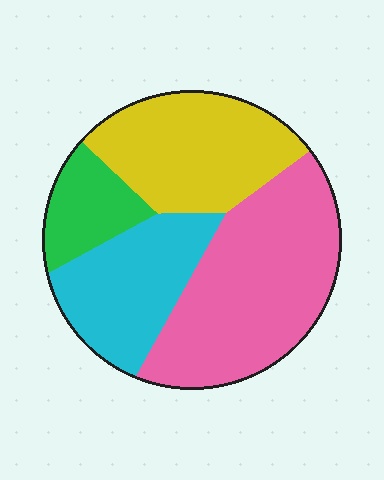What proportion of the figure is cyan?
Cyan takes up about one fifth (1/5) of the figure.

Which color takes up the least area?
Green, at roughly 10%.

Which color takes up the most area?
Pink, at roughly 40%.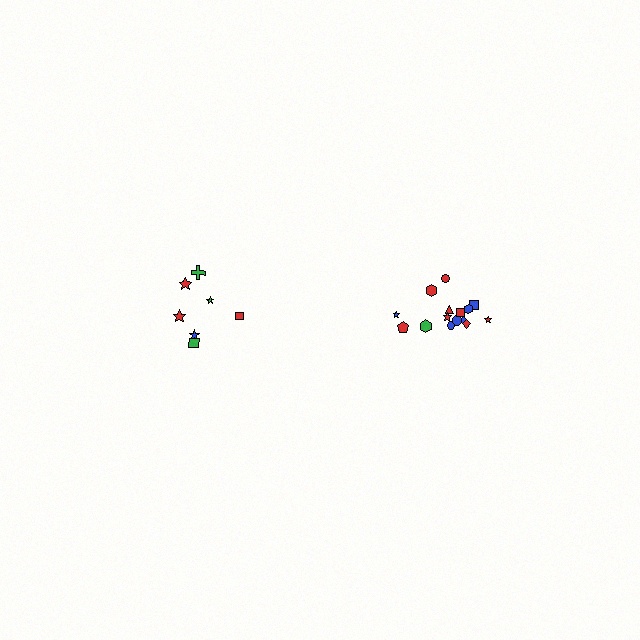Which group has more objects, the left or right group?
The right group.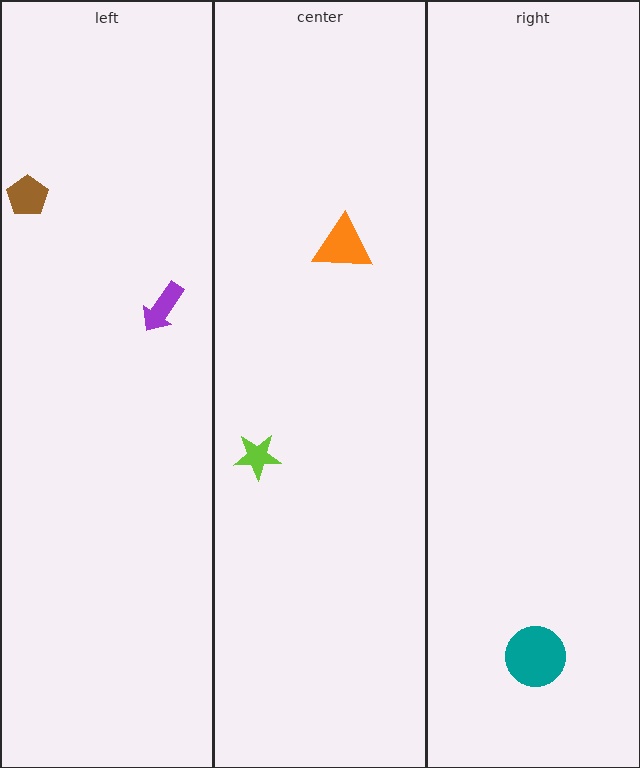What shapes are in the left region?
The purple arrow, the brown pentagon.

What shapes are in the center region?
The lime star, the orange triangle.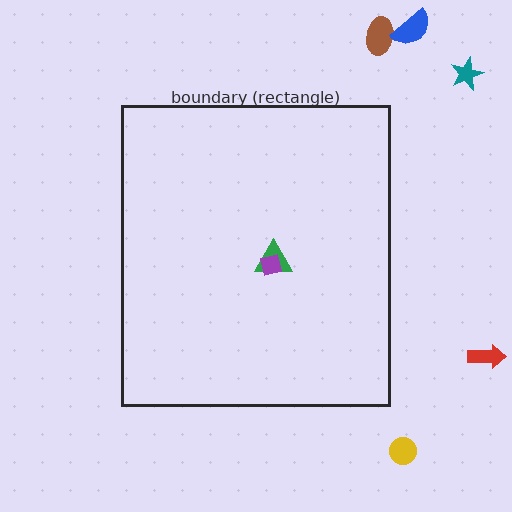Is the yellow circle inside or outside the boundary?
Outside.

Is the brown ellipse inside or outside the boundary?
Outside.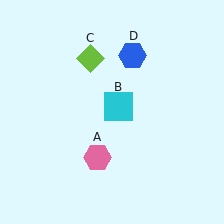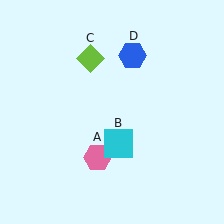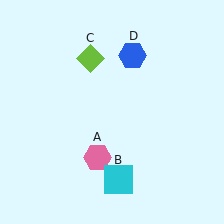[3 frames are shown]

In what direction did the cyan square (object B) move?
The cyan square (object B) moved down.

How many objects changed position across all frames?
1 object changed position: cyan square (object B).